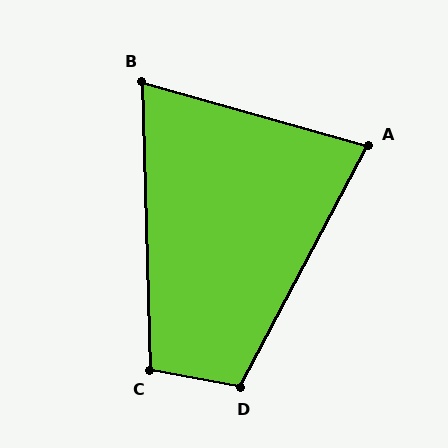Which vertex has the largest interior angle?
D, at approximately 107 degrees.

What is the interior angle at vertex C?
Approximately 102 degrees (obtuse).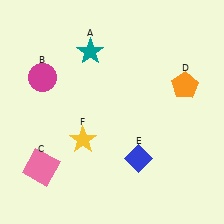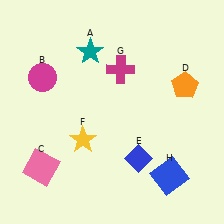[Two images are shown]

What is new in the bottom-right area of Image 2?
A blue square (H) was added in the bottom-right area of Image 2.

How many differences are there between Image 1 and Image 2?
There are 2 differences between the two images.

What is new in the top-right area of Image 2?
A magenta cross (G) was added in the top-right area of Image 2.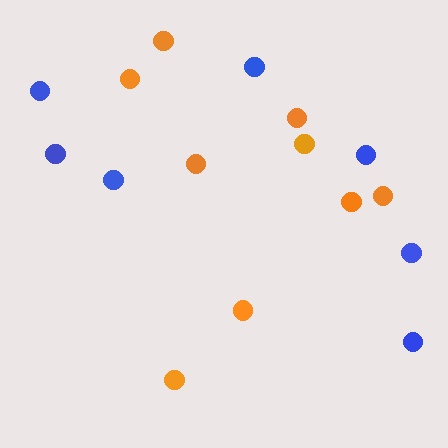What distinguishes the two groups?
There are 2 groups: one group of blue circles (7) and one group of orange circles (9).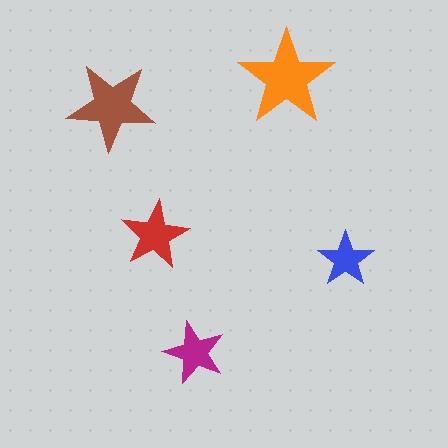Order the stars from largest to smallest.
the orange one, the brown one, the red one, the magenta one, the blue one.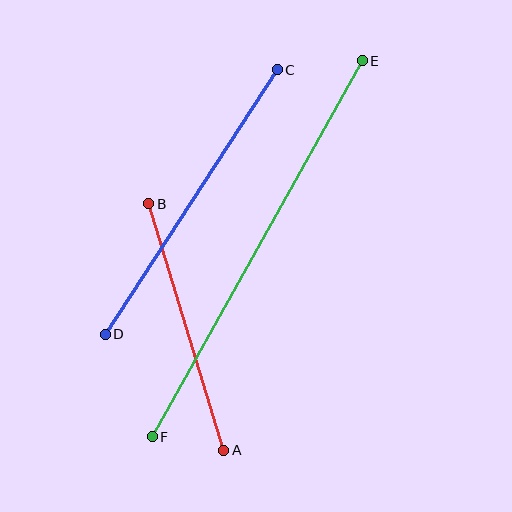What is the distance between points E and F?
The distance is approximately 431 pixels.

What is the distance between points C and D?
The distance is approximately 315 pixels.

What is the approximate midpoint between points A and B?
The midpoint is at approximately (186, 327) pixels.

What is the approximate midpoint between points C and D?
The midpoint is at approximately (191, 202) pixels.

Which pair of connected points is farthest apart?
Points E and F are farthest apart.